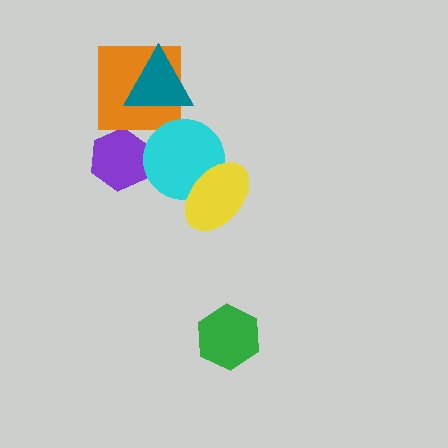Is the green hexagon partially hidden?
No, no other shape covers it.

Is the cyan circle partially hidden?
Yes, it is partially covered by another shape.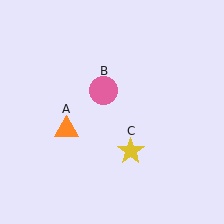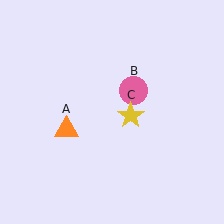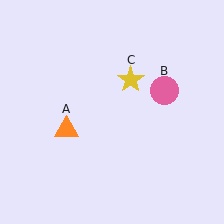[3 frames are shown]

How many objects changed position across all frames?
2 objects changed position: pink circle (object B), yellow star (object C).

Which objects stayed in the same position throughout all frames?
Orange triangle (object A) remained stationary.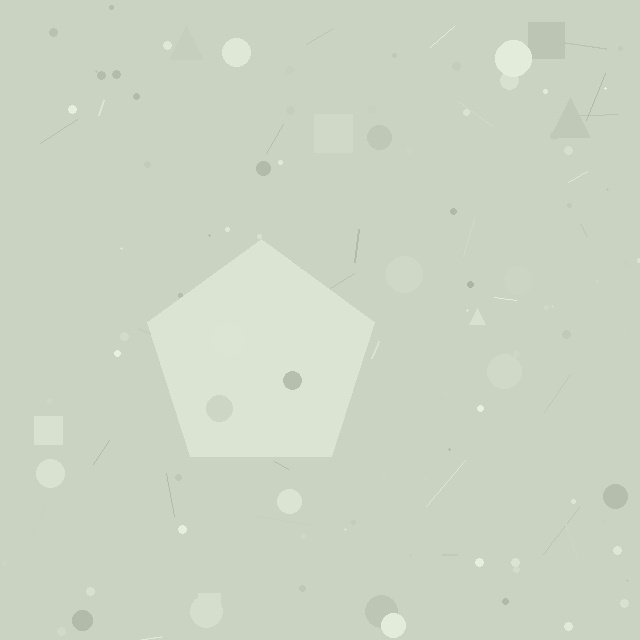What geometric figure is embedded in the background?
A pentagon is embedded in the background.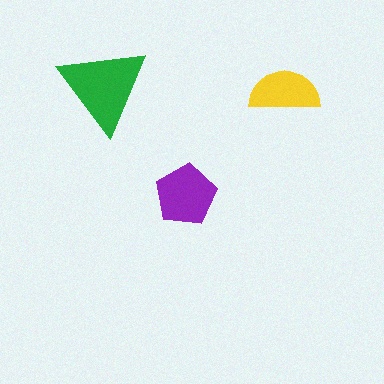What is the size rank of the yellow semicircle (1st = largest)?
3rd.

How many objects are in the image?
There are 3 objects in the image.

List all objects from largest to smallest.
The green triangle, the purple pentagon, the yellow semicircle.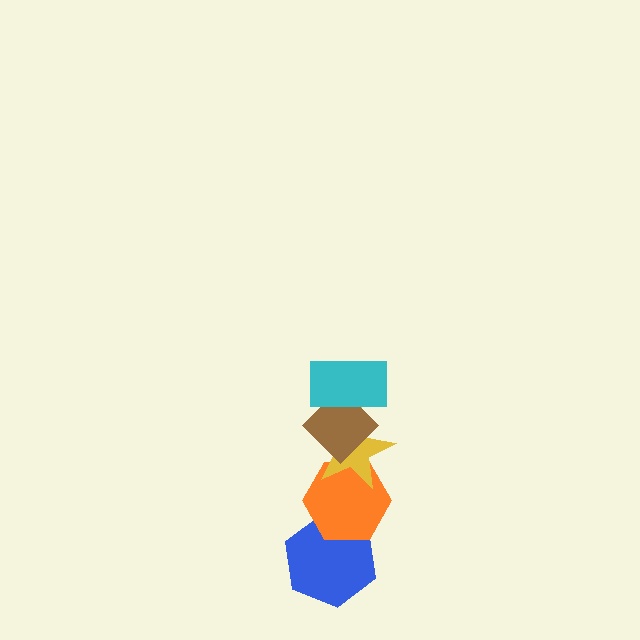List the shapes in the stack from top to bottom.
From top to bottom: the cyan rectangle, the brown diamond, the yellow star, the orange hexagon, the blue hexagon.